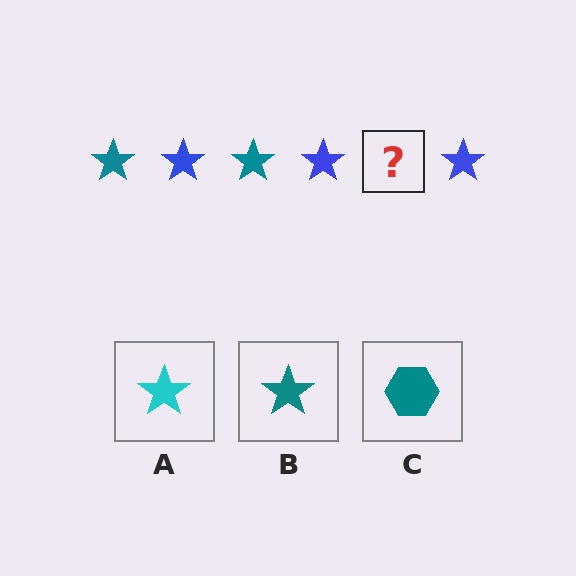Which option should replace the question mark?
Option B.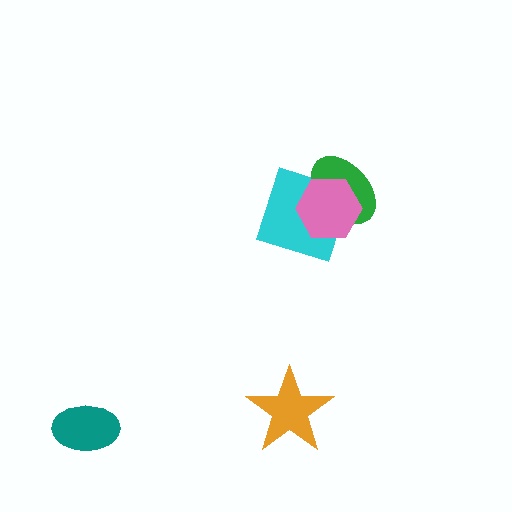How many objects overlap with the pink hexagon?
2 objects overlap with the pink hexagon.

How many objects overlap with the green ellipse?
2 objects overlap with the green ellipse.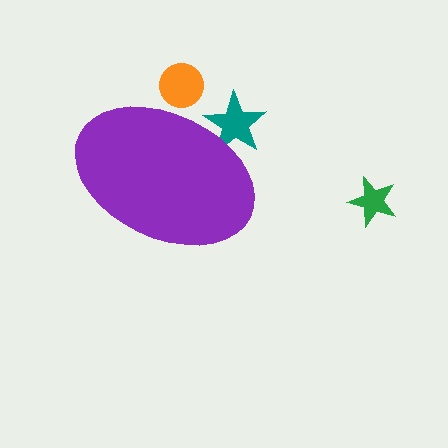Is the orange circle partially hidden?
Yes, the orange circle is partially hidden behind the purple ellipse.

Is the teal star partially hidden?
Yes, the teal star is partially hidden behind the purple ellipse.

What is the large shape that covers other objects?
A purple ellipse.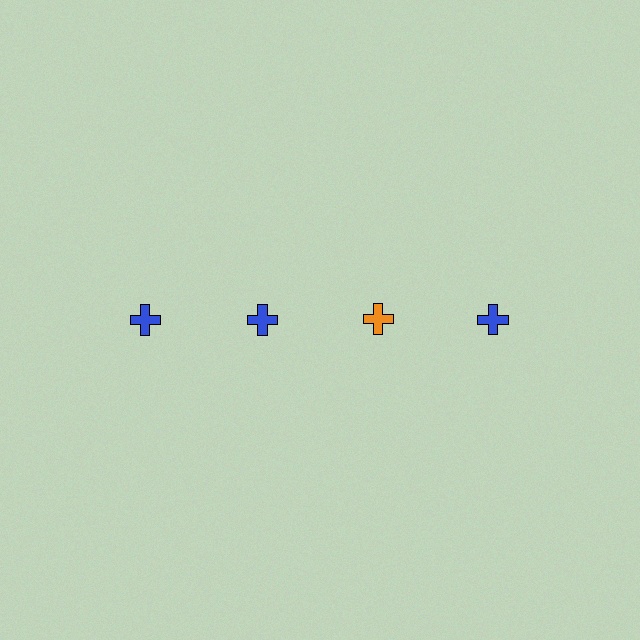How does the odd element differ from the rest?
It has a different color: orange instead of blue.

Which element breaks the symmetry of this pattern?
The orange cross in the top row, center column breaks the symmetry. All other shapes are blue crosses.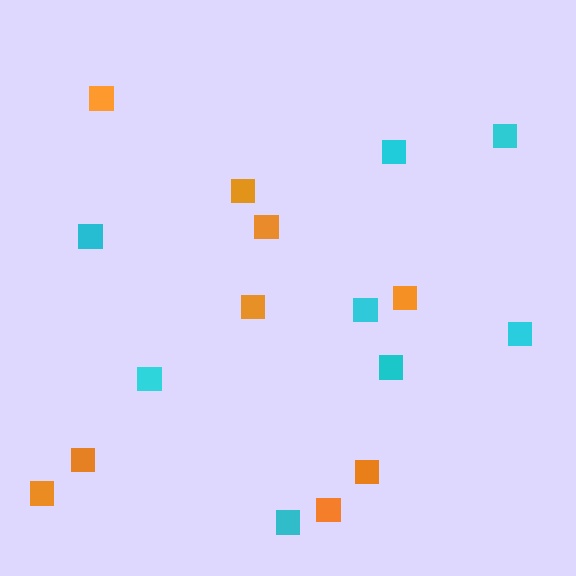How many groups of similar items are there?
There are 2 groups: one group of cyan squares (8) and one group of orange squares (9).